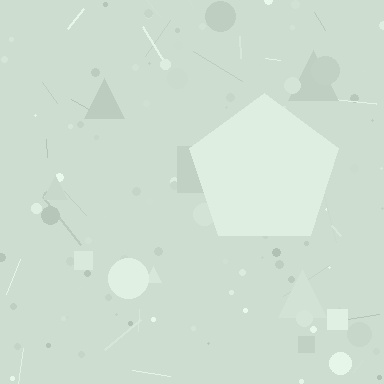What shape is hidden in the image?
A pentagon is hidden in the image.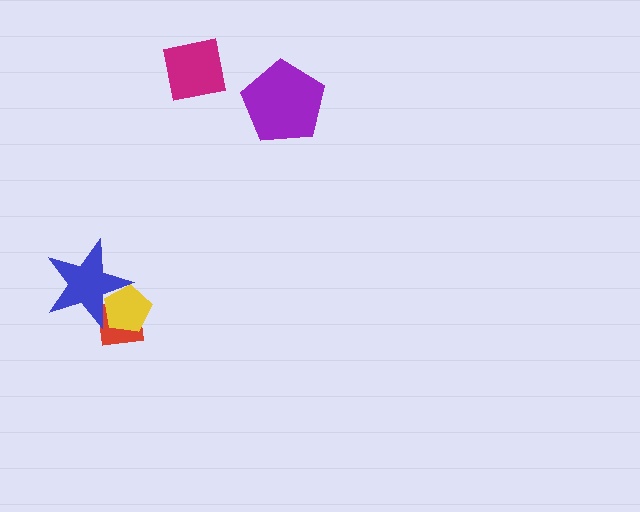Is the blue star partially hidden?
No, no other shape covers it.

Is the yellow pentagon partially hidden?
Yes, it is partially covered by another shape.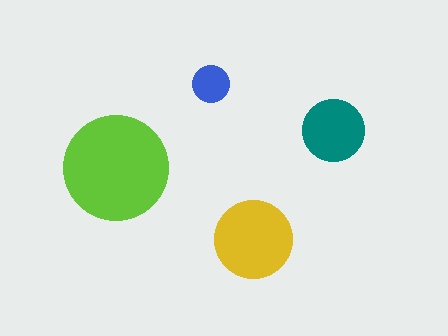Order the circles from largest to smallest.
the lime one, the yellow one, the teal one, the blue one.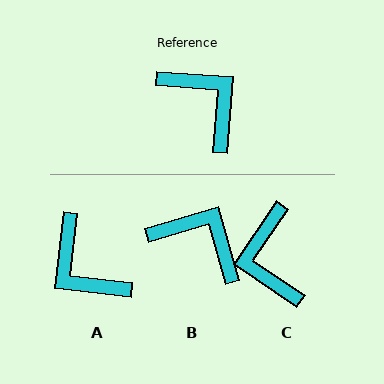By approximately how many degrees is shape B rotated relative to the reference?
Approximately 21 degrees counter-clockwise.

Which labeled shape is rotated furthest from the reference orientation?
A, about 178 degrees away.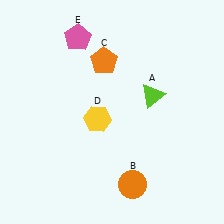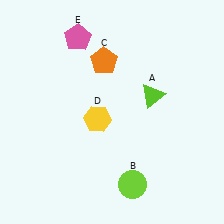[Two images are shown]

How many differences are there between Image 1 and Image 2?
There is 1 difference between the two images.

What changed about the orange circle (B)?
In Image 1, B is orange. In Image 2, it changed to lime.